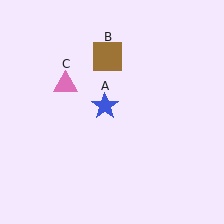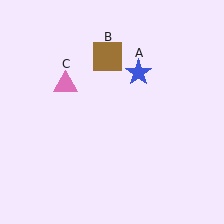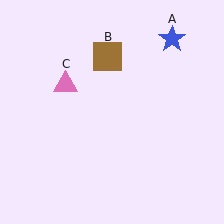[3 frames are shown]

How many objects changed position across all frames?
1 object changed position: blue star (object A).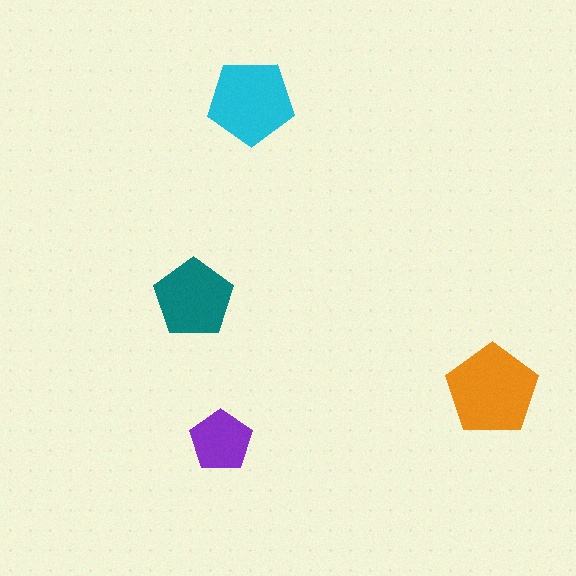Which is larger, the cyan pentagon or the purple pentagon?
The cyan one.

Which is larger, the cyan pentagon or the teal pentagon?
The cyan one.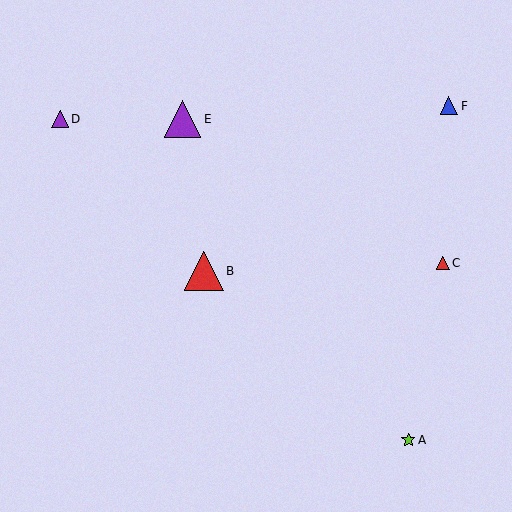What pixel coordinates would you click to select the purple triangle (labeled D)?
Click at (60, 119) to select the purple triangle D.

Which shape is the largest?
The red triangle (labeled B) is the largest.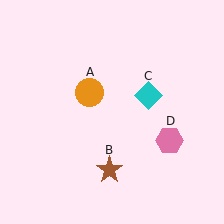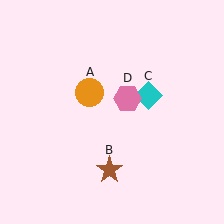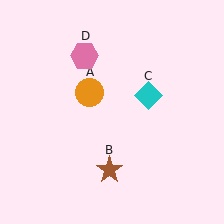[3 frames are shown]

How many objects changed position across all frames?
1 object changed position: pink hexagon (object D).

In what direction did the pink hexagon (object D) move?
The pink hexagon (object D) moved up and to the left.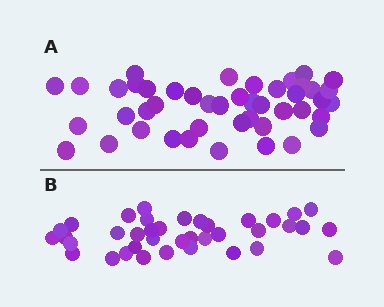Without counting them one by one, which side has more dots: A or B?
Region A (the top region) has more dots.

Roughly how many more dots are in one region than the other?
Region A has roughly 8 or so more dots than region B.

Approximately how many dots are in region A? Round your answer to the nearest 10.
About 40 dots. (The exact count is 45, which rounds to 40.)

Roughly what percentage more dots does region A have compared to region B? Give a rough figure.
About 20% more.